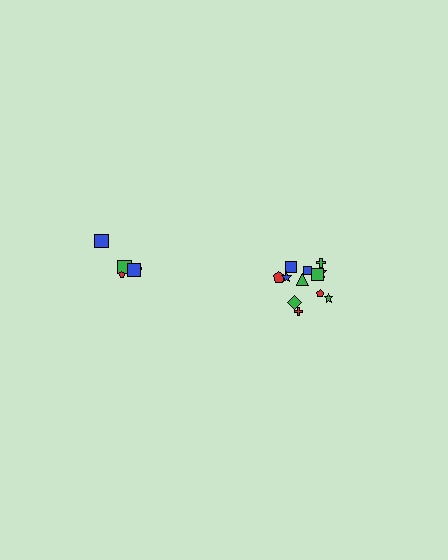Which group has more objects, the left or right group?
The right group.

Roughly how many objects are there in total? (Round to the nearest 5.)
Roughly 15 objects in total.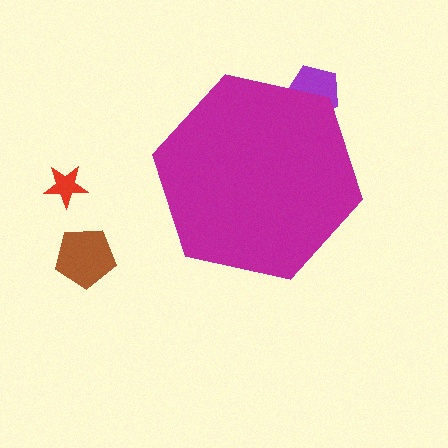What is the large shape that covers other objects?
A magenta hexagon.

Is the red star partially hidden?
No, the red star is fully visible.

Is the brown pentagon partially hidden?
No, the brown pentagon is fully visible.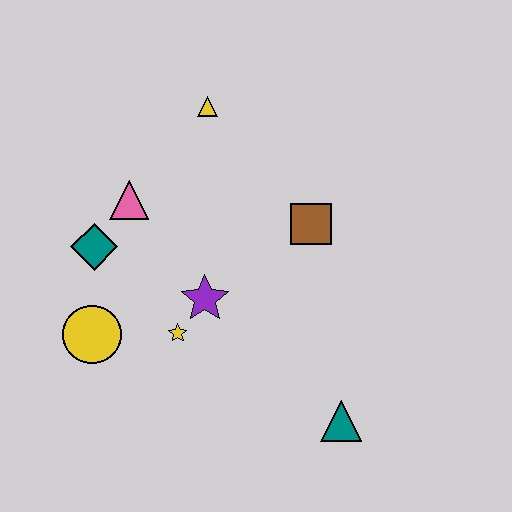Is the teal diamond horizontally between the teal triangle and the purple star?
No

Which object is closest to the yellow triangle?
The pink triangle is closest to the yellow triangle.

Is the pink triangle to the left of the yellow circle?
No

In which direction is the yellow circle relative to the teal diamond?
The yellow circle is below the teal diamond.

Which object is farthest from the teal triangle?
The yellow triangle is farthest from the teal triangle.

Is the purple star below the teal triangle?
No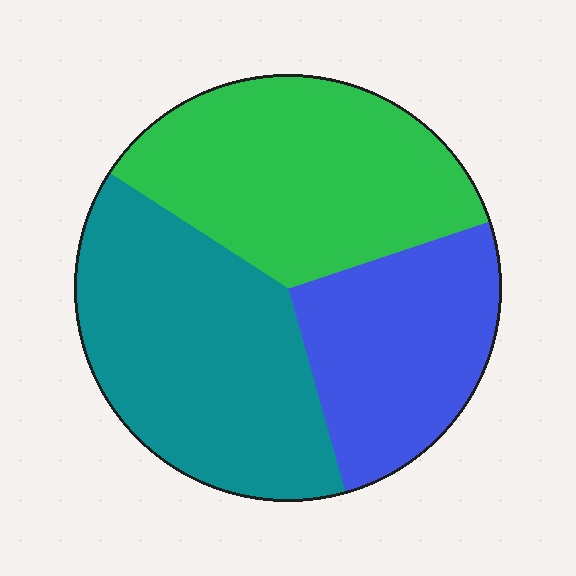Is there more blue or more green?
Green.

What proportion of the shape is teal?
Teal takes up between a third and a half of the shape.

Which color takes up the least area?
Blue, at roughly 25%.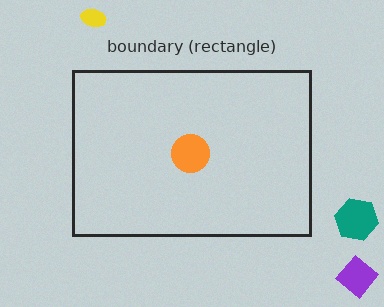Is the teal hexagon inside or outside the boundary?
Outside.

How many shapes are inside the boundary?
1 inside, 3 outside.